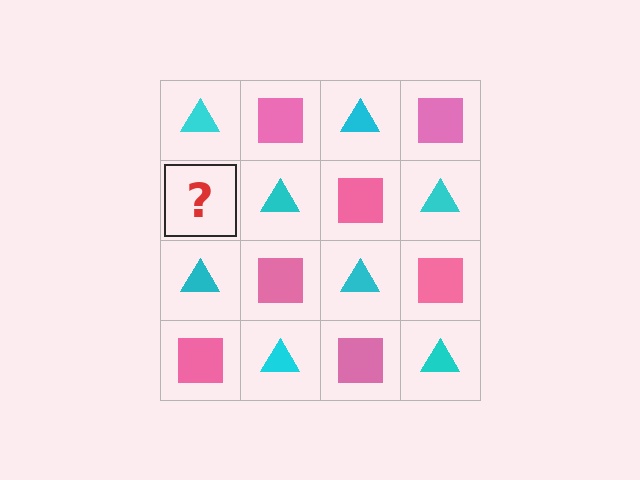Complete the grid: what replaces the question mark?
The question mark should be replaced with a pink square.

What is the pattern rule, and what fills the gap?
The rule is that it alternates cyan triangle and pink square in a checkerboard pattern. The gap should be filled with a pink square.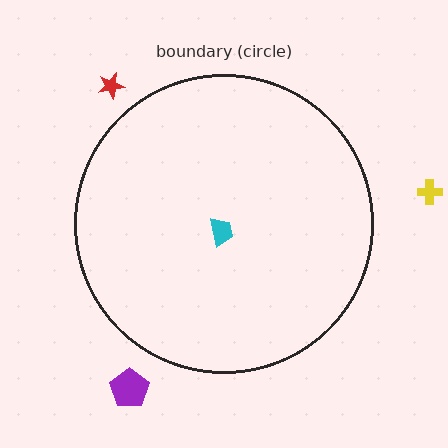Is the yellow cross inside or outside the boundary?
Outside.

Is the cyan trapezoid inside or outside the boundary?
Inside.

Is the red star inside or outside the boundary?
Outside.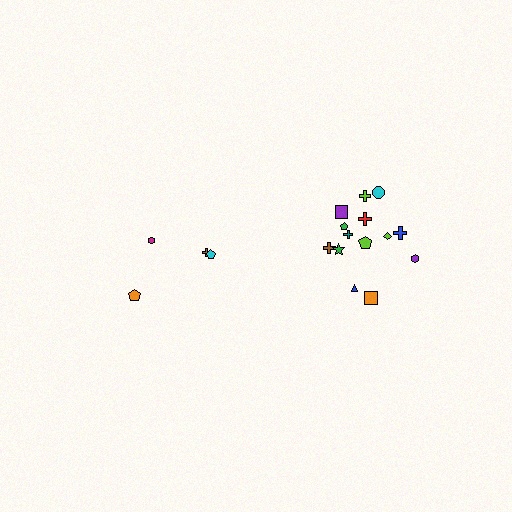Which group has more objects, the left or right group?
The right group.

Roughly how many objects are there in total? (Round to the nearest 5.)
Roughly 20 objects in total.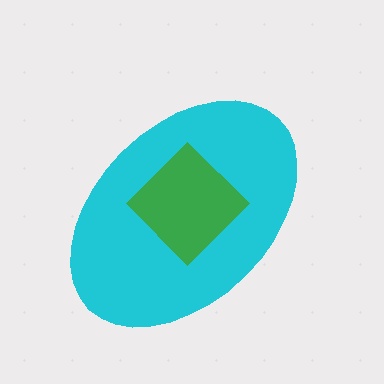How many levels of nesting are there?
2.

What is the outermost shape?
The cyan ellipse.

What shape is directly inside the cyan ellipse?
The green diamond.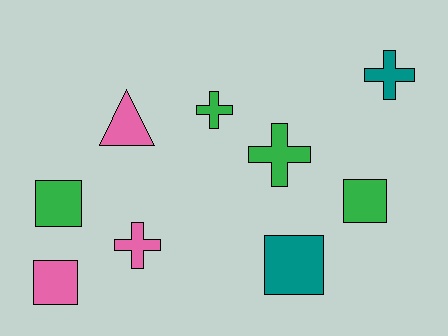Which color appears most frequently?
Green, with 4 objects.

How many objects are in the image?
There are 9 objects.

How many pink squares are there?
There is 1 pink square.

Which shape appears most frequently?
Square, with 4 objects.